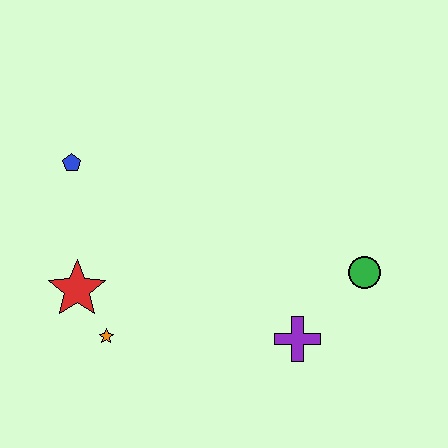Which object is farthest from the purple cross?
The blue pentagon is farthest from the purple cross.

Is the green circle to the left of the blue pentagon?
No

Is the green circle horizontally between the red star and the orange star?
No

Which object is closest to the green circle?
The purple cross is closest to the green circle.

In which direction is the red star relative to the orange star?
The red star is above the orange star.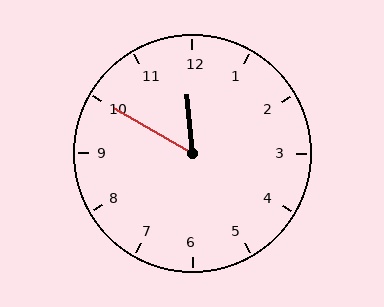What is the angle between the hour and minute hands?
Approximately 55 degrees.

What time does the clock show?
11:50.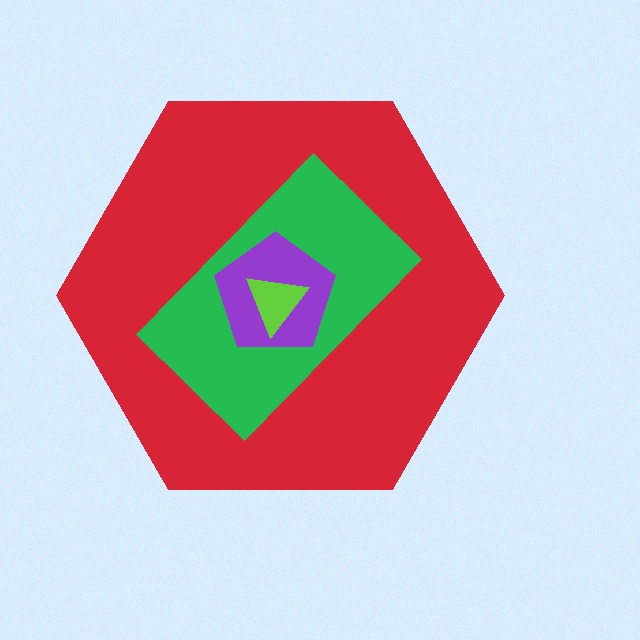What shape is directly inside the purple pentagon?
The lime triangle.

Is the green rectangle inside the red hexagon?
Yes.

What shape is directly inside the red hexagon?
The green rectangle.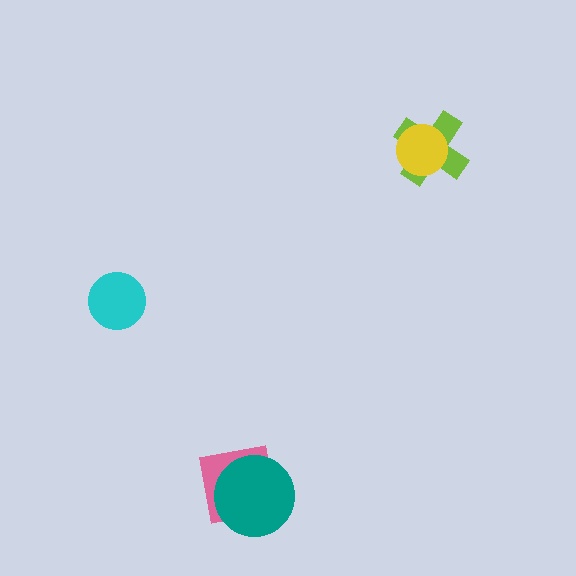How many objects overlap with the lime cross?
1 object overlaps with the lime cross.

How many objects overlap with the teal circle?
1 object overlaps with the teal circle.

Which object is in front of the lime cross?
The yellow circle is in front of the lime cross.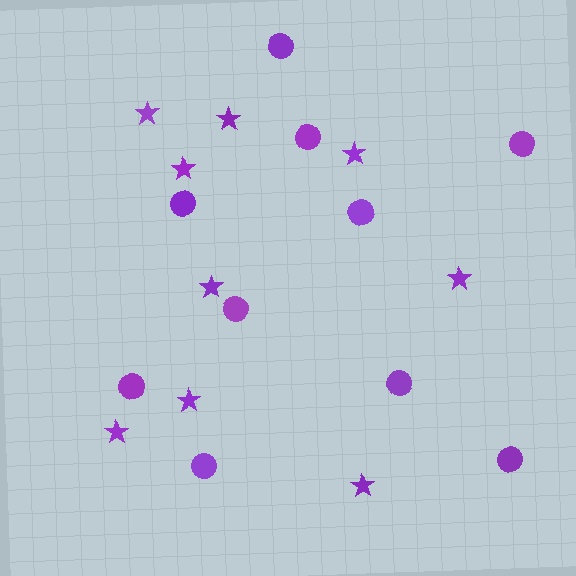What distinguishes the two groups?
There are 2 groups: one group of stars (9) and one group of circles (10).